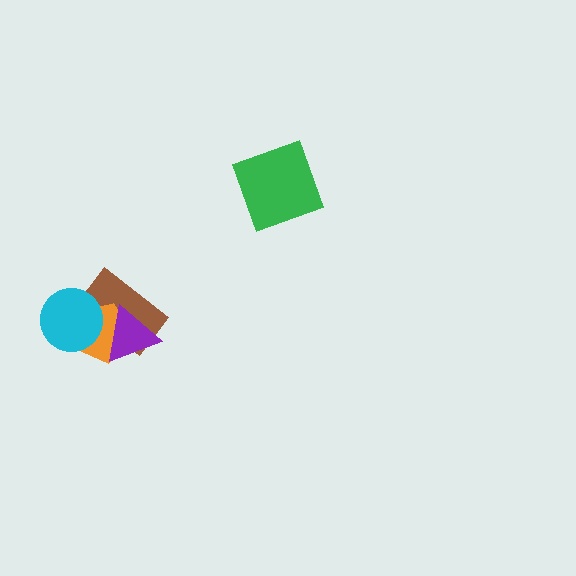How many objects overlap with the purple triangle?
2 objects overlap with the purple triangle.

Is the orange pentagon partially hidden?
Yes, it is partially covered by another shape.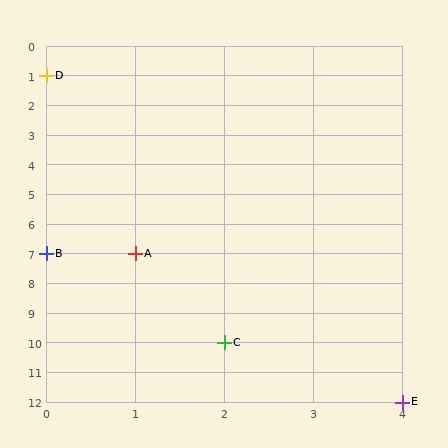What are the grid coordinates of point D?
Point D is at grid coordinates (0, 1).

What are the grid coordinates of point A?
Point A is at grid coordinates (1, 7).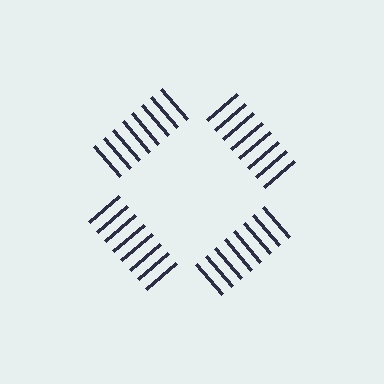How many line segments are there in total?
32 — 8 along each of the 4 edges.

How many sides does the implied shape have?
4 sides — the line-ends trace a square.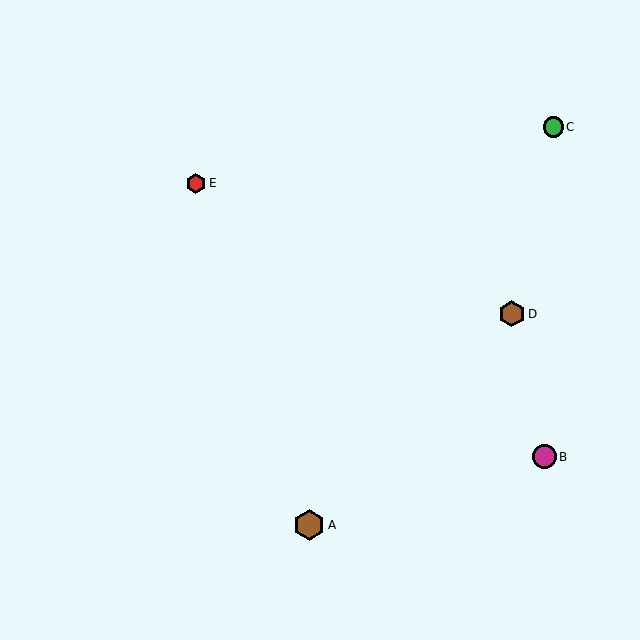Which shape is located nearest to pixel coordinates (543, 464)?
The magenta circle (labeled B) at (544, 457) is nearest to that location.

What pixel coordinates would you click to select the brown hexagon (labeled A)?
Click at (309, 525) to select the brown hexagon A.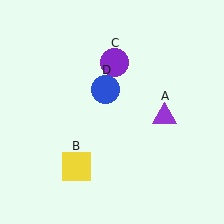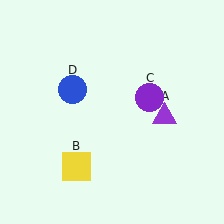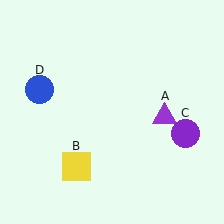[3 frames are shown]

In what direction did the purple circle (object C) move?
The purple circle (object C) moved down and to the right.